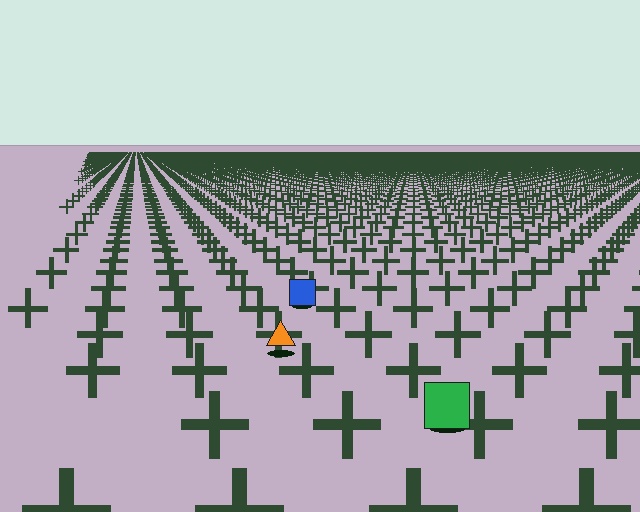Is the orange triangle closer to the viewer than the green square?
No. The green square is closer — you can tell from the texture gradient: the ground texture is coarser near it.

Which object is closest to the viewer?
The green square is closest. The texture marks near it are larger and more spread out.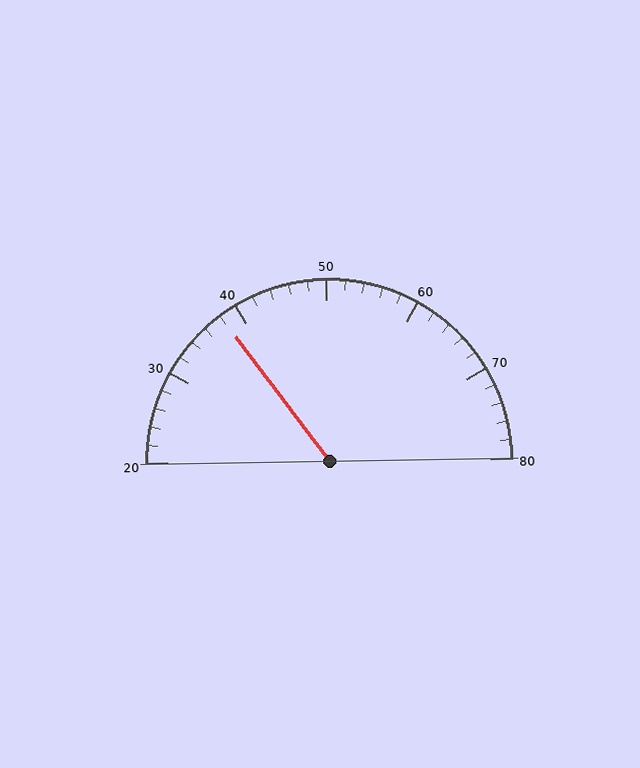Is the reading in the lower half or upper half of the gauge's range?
The reading is in the lower half of the range (20 to 80).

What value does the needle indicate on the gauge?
The needle indicates approximately 38.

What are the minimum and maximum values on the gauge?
The gauge ranges from 20 to 80.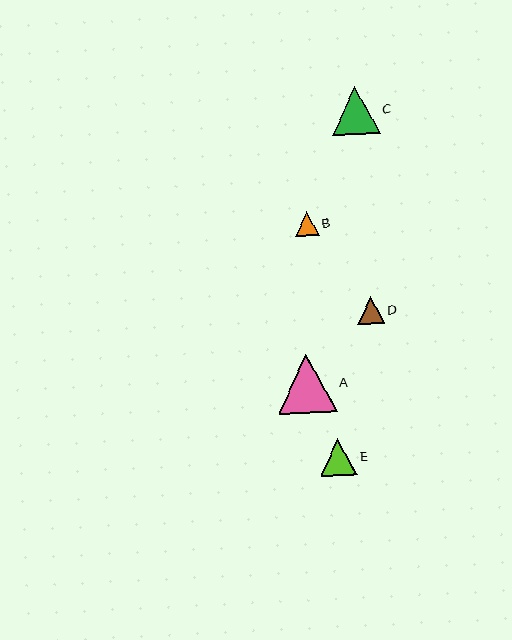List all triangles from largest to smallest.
From largest to smallest: A, C, E, D, B.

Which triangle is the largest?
Triangle A is the largest with a size of approximately 59 pixels.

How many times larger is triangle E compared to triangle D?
Triangle E is approximately 1.4 times the size of triangle D.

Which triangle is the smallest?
Triangle B is the smallest with a size of approximately 24 pixels.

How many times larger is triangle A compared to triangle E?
Triangle A is approximately 1.6 times the size of triangle E.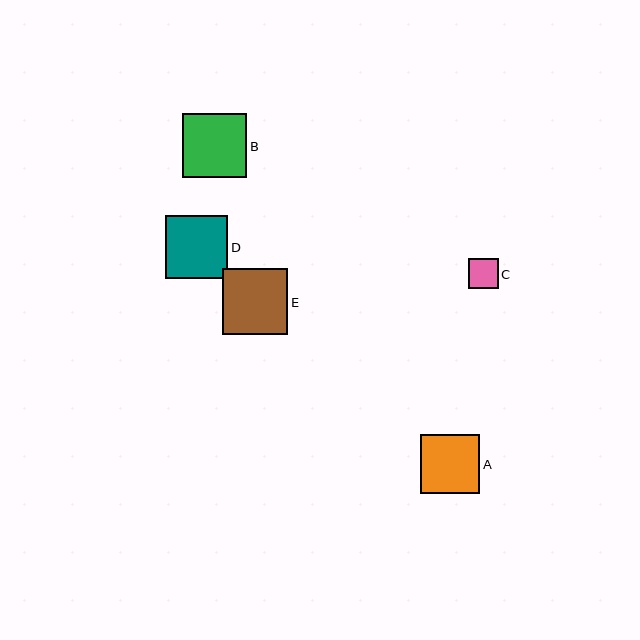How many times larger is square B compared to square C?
Square B is approximately 2.1 times the size of square C.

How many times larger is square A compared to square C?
Square A is approximately 1.9 times the size of square C.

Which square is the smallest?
Square C is the smallest with a size of approximately 30 pixels.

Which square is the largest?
Square E is the largest with a size of approximately 66 pixels.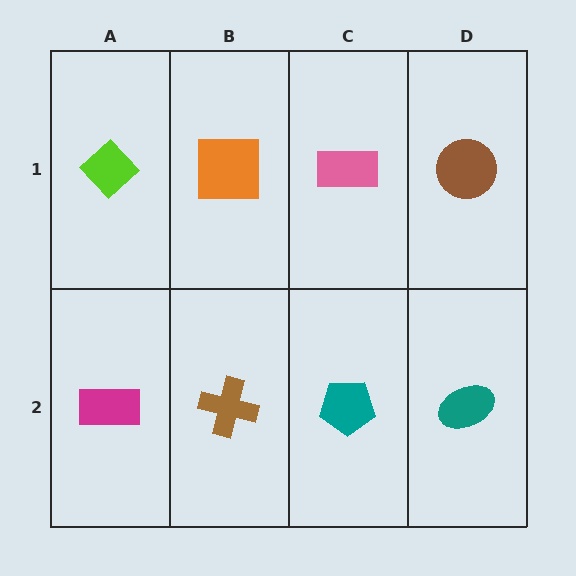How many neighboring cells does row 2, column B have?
3.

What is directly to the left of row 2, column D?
A teal pentagon.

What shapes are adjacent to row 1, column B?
A brown cross (row 2, column B), a lime diamond (row 1, column A), a pink rectangle (row 1, column C).